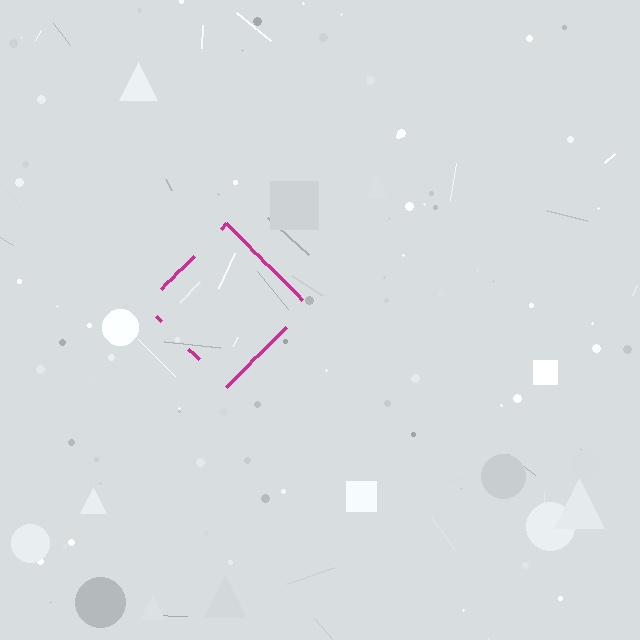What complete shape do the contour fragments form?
The contour fragments form a diamond.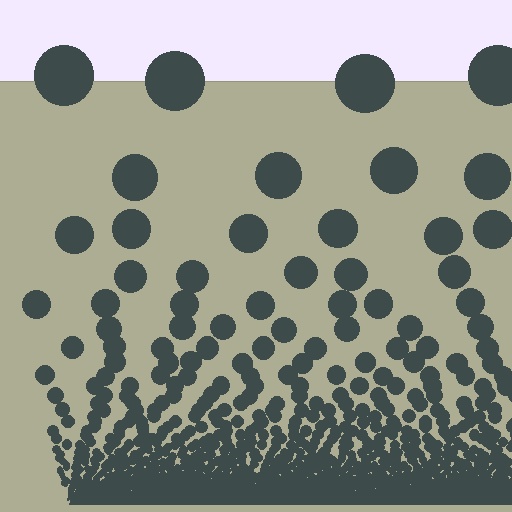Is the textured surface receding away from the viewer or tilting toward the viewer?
The surface appears to tilt toward the viewer. Texture elements get larger and sparser toward the top.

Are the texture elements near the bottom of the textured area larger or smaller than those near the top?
Smaller. The gradient is inverted — elements near the bottom are smaller and denser.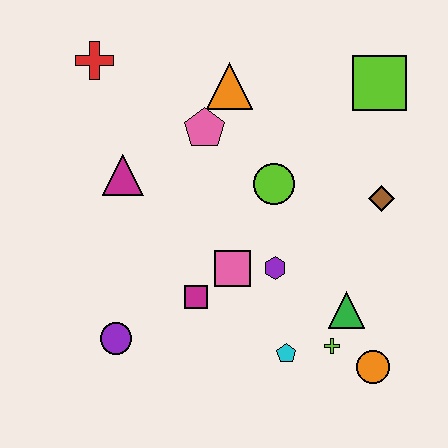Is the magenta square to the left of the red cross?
No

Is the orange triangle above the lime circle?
Yes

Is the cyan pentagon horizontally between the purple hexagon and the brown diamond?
Yes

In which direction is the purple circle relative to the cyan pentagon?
The purple circle is to the left of the cyan pentagon.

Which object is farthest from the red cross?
The orange circle is farthest from the red cross.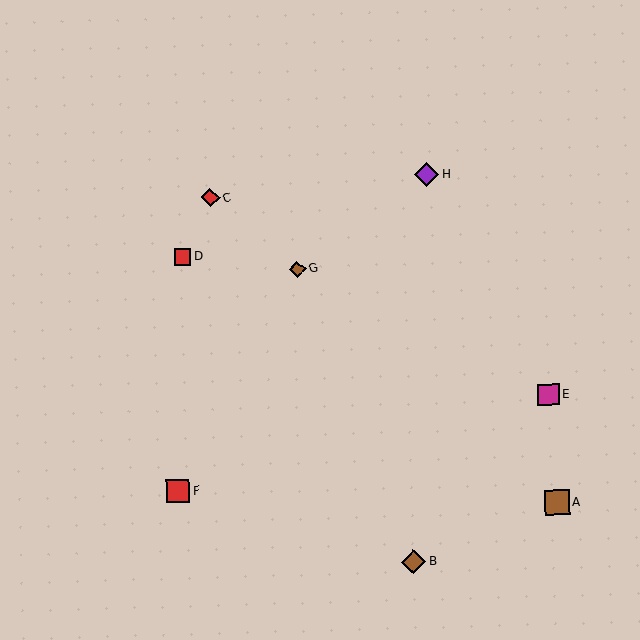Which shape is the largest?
The brown square (labeled A) is the largest.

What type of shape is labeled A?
Shape A is a brown square.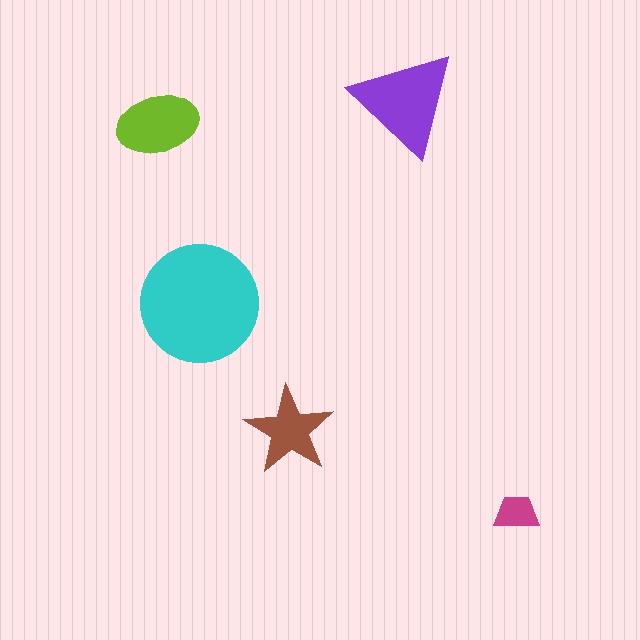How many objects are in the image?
There are 5 objects in the image.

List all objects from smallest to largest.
The magenta trapezoid, the brown star, the lime ellipse, the purple triangle, the cyan circle.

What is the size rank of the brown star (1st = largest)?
4th.